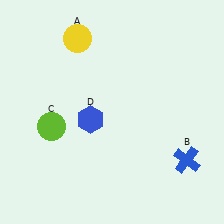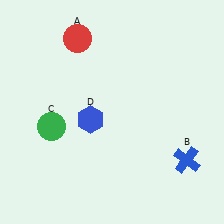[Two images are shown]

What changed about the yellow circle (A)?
In Image 1, A is yellow. In Image 2, it changed to red.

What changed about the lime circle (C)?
In Image 1, C is lime. In Image 2, it changed to green.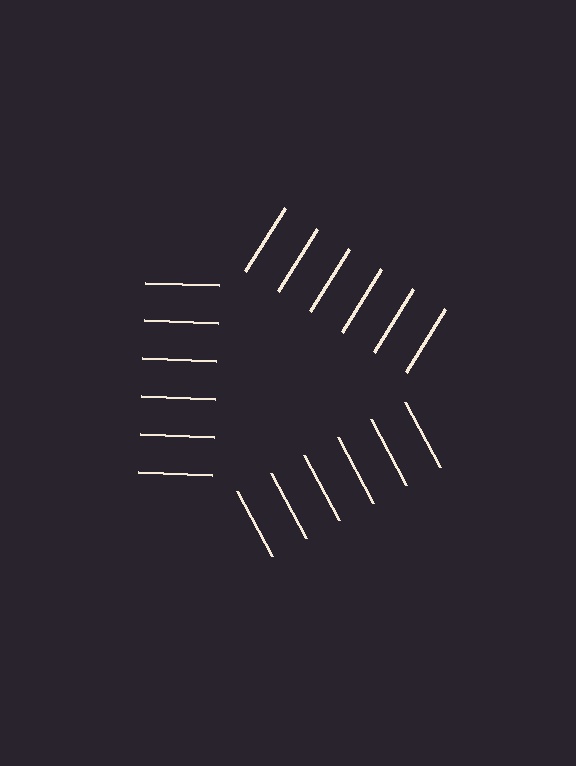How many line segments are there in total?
18 — 6 along each of the 3 edges.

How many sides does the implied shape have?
3 sides — the line-ends trace a triangle.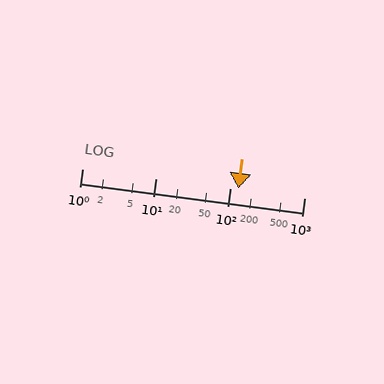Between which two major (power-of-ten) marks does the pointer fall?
The pointer is between 100 and 1000.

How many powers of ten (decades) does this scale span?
The scale spans 3 decades, from 1 to 1000.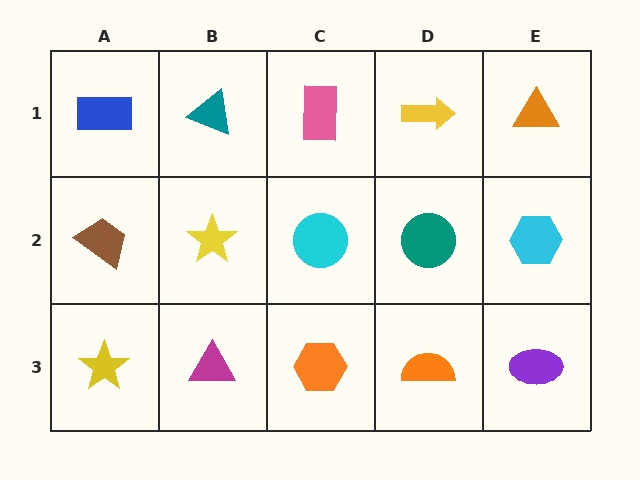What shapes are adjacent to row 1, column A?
A brown trapezoid (row 2, column A), a teal triangle (row 1, column B).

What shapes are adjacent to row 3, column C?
A cyan circle (row 2, column C), a magenta triangle (row 3, column B), an orange semicircle (row 3, column D).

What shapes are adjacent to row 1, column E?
A cyan hexagon (row 2, column E), a yellow arrow (row 1, column D).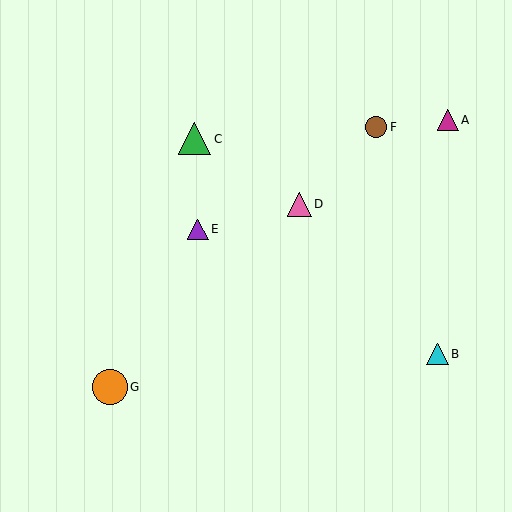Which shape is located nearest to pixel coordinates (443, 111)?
The magenta triangle (labeled A) at (448, 120) is nearest to that location.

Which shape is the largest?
The orange circle (labeled G) is the largest.